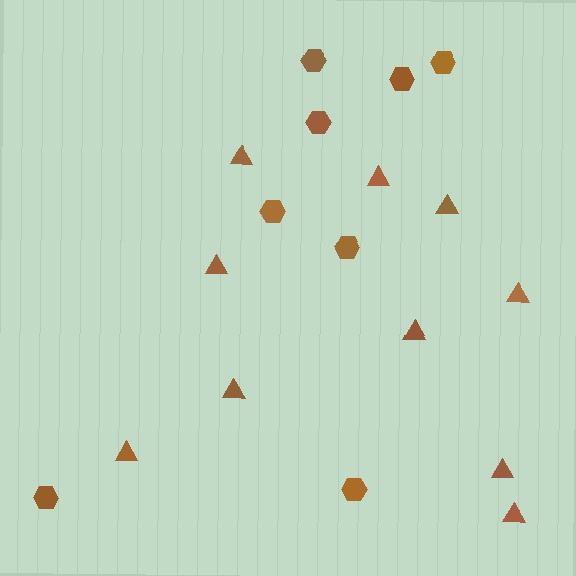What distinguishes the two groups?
There are 2 groups: one group of hexagons (8) and one group of triangles (10).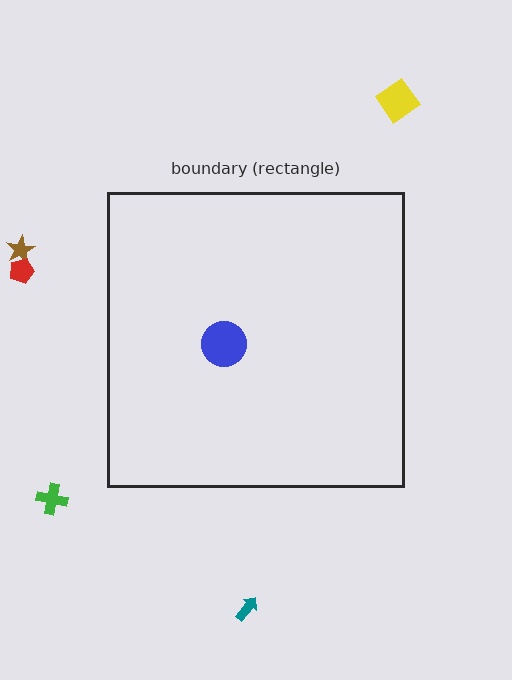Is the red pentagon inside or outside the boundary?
Outside.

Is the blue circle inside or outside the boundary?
Inside.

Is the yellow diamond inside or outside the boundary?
Outside.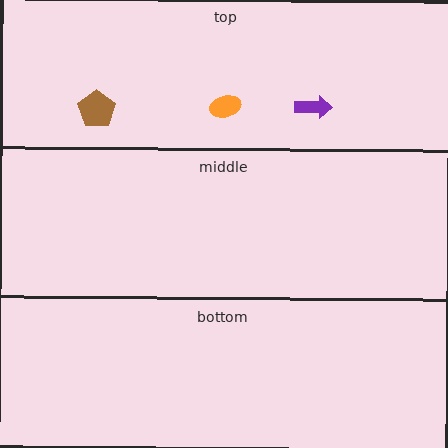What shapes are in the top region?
The brown pentagon, the orange ellipse, the purple arrow.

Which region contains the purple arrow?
The top region.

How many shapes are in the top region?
3.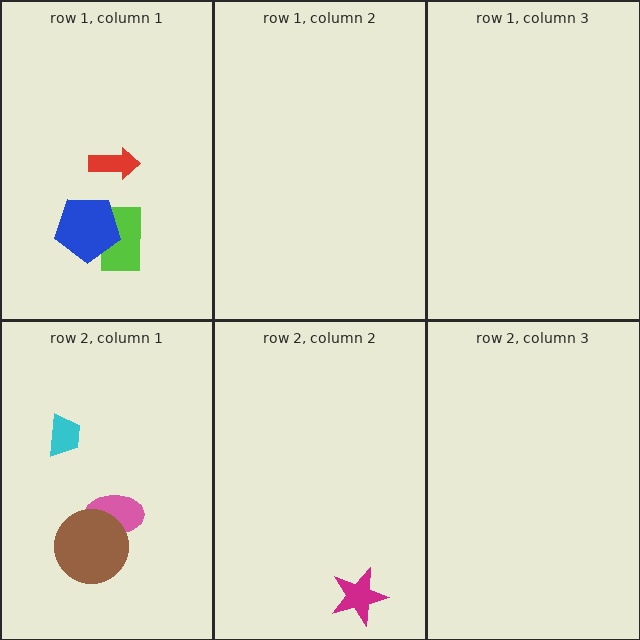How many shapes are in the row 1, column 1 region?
3.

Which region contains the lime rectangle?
The row 1, column 1 region.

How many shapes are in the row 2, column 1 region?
3.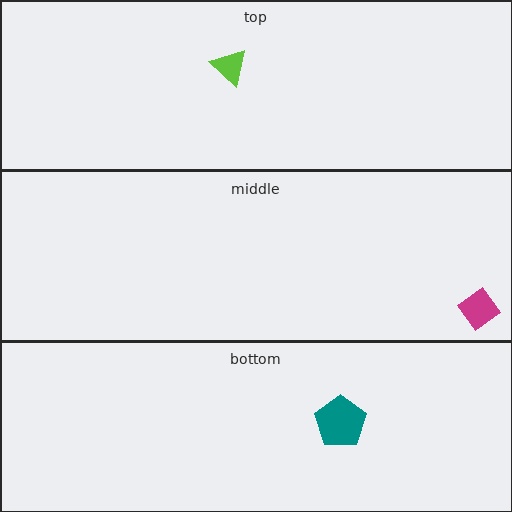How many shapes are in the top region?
1.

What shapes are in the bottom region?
The teal pentagon.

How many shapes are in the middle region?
1.